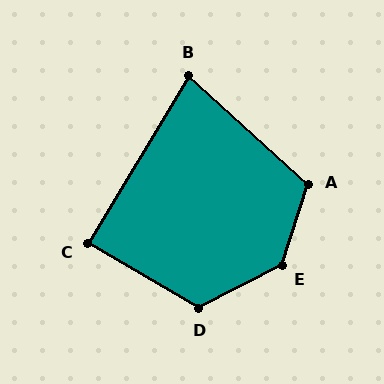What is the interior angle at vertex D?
Approximately 123 degrees (obtuse).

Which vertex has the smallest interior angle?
B, at approximately 79 degrees.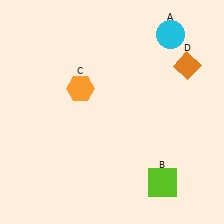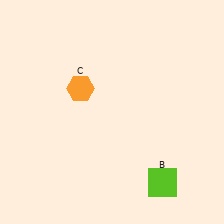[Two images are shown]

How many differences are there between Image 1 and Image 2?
There are 2 differences between the two images.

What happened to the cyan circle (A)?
The cyan circle (A) was removed in Image 2. It was in the top-right area of Image 1.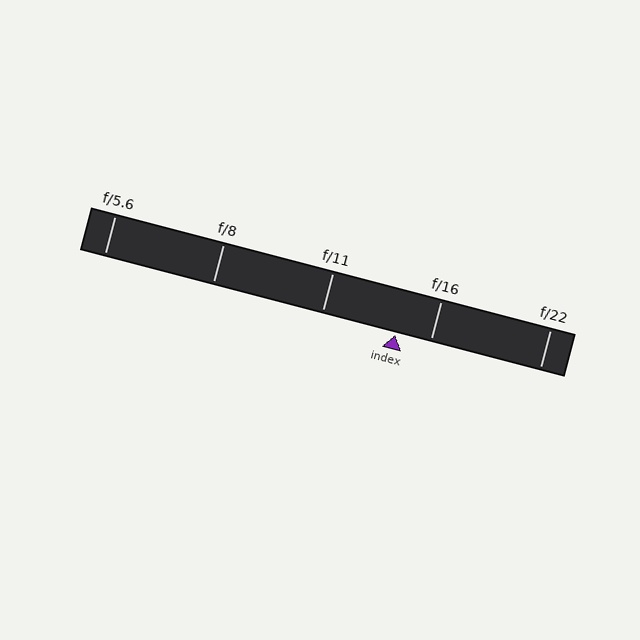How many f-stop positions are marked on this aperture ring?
There are 5 f-stop positions marked.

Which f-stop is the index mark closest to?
The index mark is closest to f/16.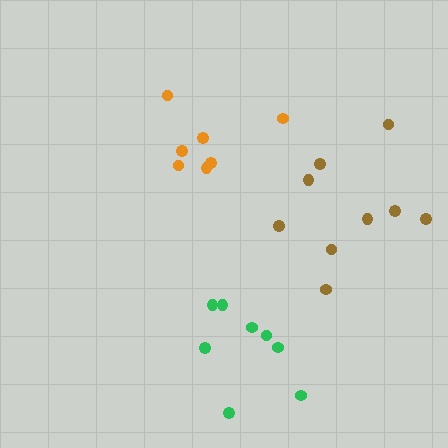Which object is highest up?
The orange cluster is topmost.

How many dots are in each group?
Group 1: 8 dots, Group 2: 7 dots, Group 3: 9 dots (24 total).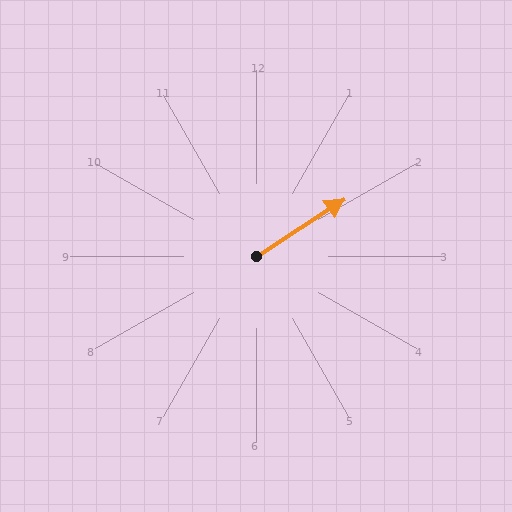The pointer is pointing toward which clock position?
Roughly 2 o'clock.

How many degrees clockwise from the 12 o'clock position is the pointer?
Approximately 57 degrees.